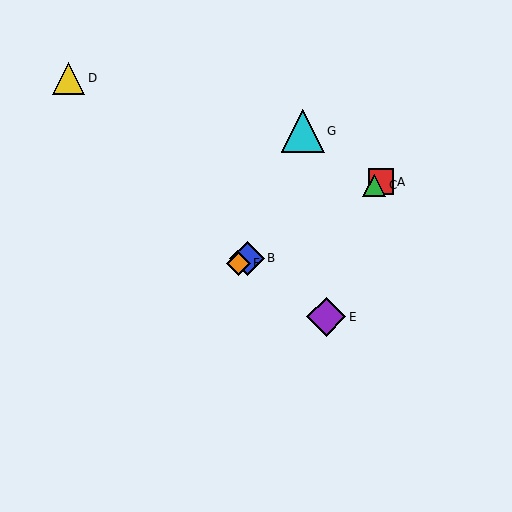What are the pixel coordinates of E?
Object E is at (326, 317).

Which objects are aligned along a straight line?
Objects A, B, C, F are aligned along a straight line.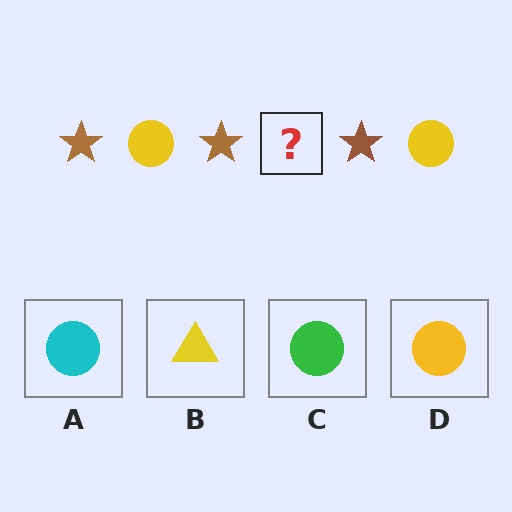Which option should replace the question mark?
Option D.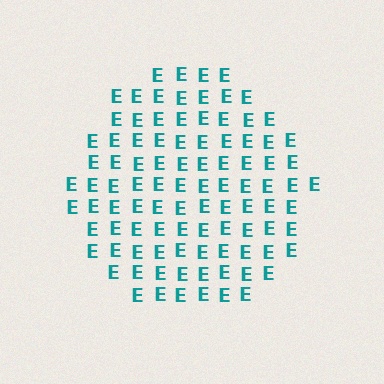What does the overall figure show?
The overall figure shows a circle.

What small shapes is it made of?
It is made of small letter E's.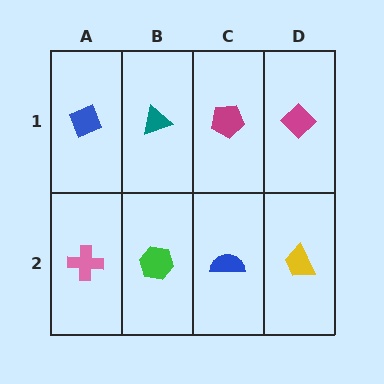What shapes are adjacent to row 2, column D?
A magenta diamond (row 1, column D), a blue semicircle (row 2, column C).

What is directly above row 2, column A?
A blue diamond.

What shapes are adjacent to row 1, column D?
A yellow trapezoid (row 2, column D), a magenta pentagon (row 1, column C).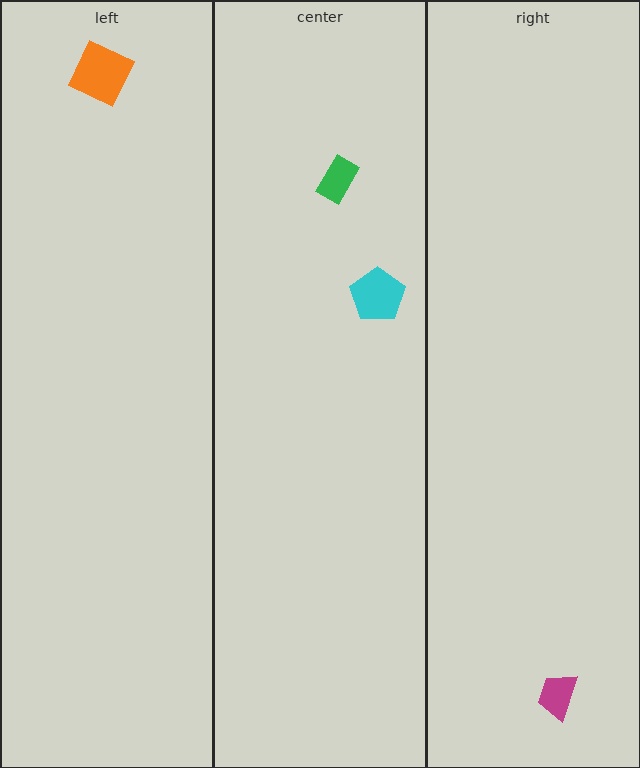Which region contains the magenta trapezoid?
The right region.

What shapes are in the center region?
The green rectangle, the cyan pentagon.